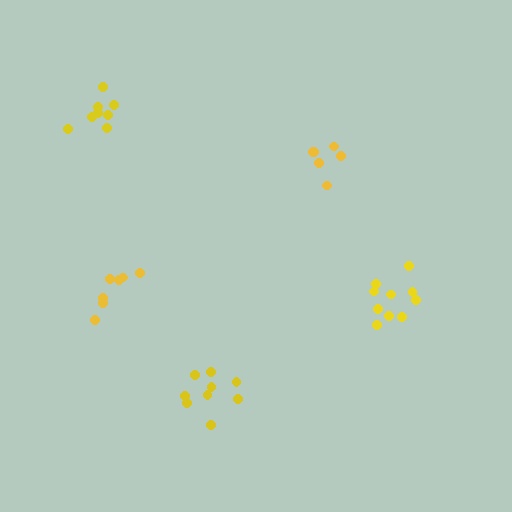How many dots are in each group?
Group 1: 10 dots, Group 2: 6 dots, Group 3: 8 dots, Group 4: 9 dots, Group 5: 7 dots (40 total).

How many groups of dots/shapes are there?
There are 5 groups.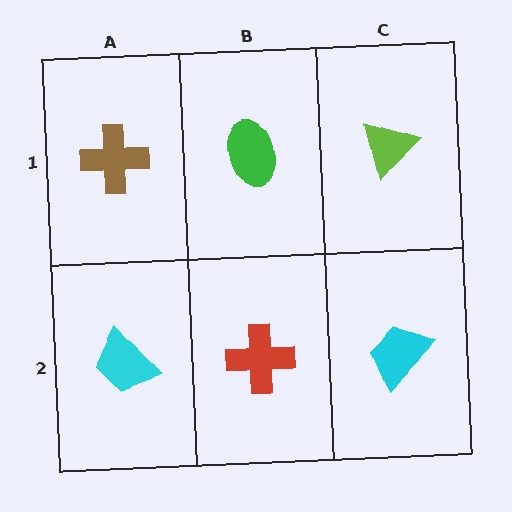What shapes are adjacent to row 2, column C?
A lime triangle (row 1, column C), a red cross (row 2, column B).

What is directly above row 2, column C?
A lime triangle.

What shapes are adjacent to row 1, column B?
A red cross (row 2, column B), a brown cross (row 1, column A), a lime triangle (row 1, column C).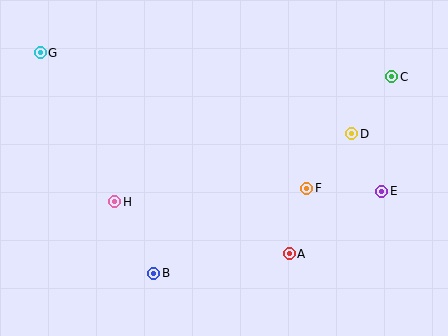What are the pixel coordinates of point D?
Point D is at (352, 134).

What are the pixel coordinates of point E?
Point E is at (382, 191).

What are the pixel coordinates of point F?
Point F is at (307, 188).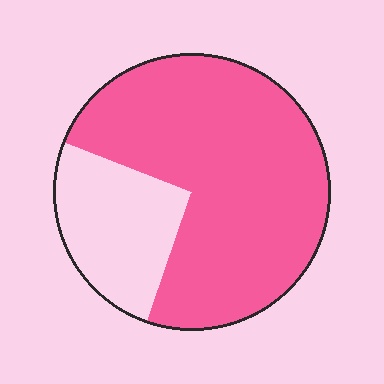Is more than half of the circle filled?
Yes.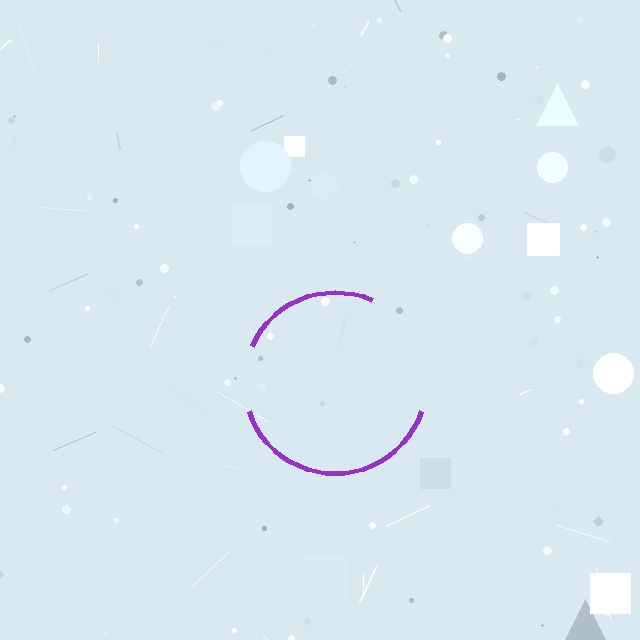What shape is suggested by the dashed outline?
The dashed outline suggests a circle.